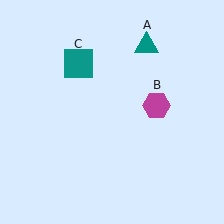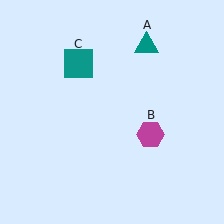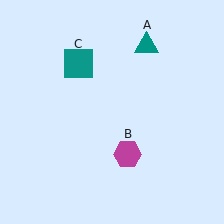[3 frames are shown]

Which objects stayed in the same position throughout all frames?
Teal triangle (object A) and teal square (object C) remained stationary.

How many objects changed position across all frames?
1 object changed position: magenta hexagon (object B).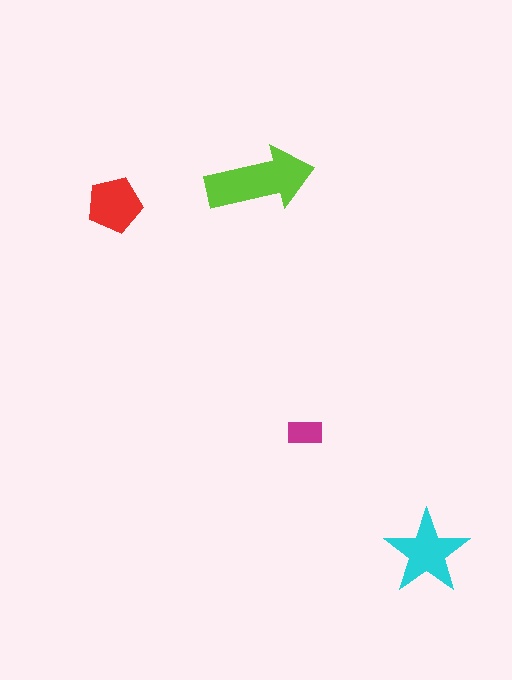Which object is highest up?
The lime arrow is topmost.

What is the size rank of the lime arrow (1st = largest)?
1st.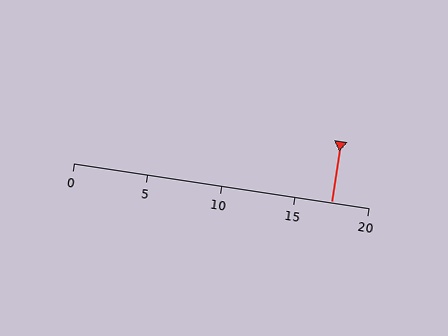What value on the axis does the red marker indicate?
The marker indicates approximately 17.5.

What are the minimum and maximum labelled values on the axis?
The axis runs from 0 to 20.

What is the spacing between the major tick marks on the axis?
The major ticks are spaced 5 apart.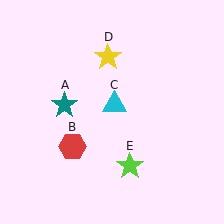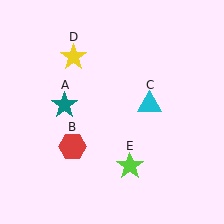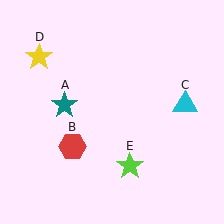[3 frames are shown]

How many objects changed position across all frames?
2 objects changed position: cyan triangle (object C), yellow star (object D).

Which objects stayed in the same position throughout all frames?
Teal star (object A) and red hexagon (object B) and lime star (object E) remained stationary.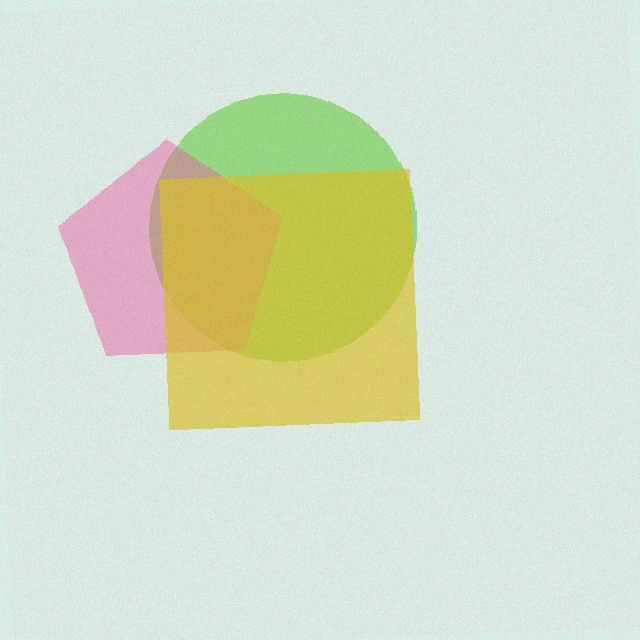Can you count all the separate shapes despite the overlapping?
Yes, there are 3 separate shapes.